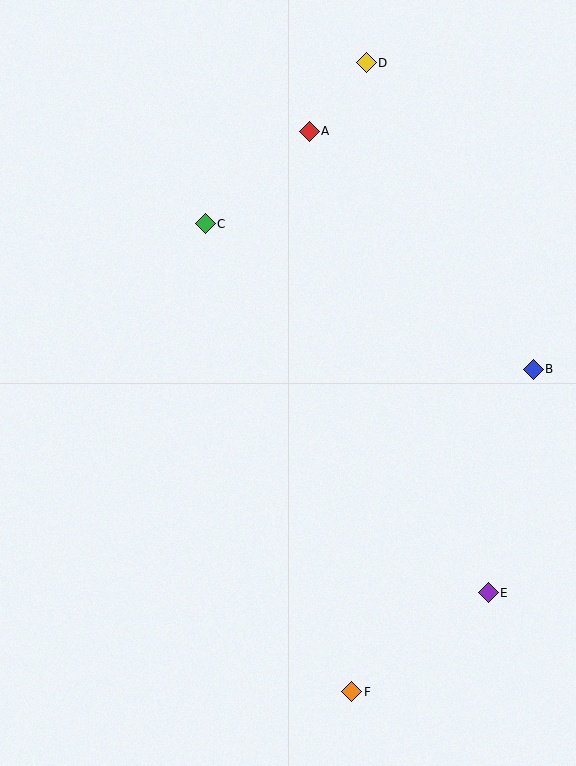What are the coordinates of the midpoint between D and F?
The midpoint between D and F is at (359, 377).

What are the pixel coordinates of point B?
Point B is at (533, 369).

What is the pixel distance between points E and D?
The distance between E and D is 544 pixels.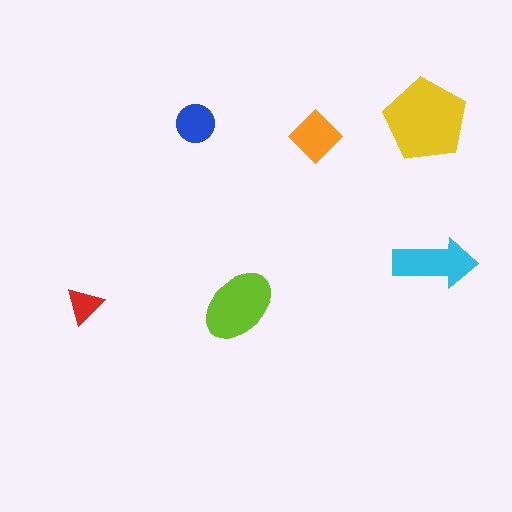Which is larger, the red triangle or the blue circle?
The blue circle.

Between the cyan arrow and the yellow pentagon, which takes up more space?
The yellow pentagon.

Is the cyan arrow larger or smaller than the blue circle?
Larger.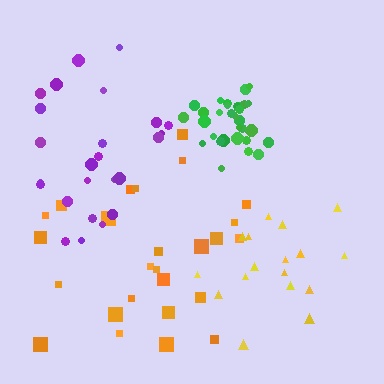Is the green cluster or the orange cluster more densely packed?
Green.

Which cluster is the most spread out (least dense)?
Orange.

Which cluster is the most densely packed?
Green.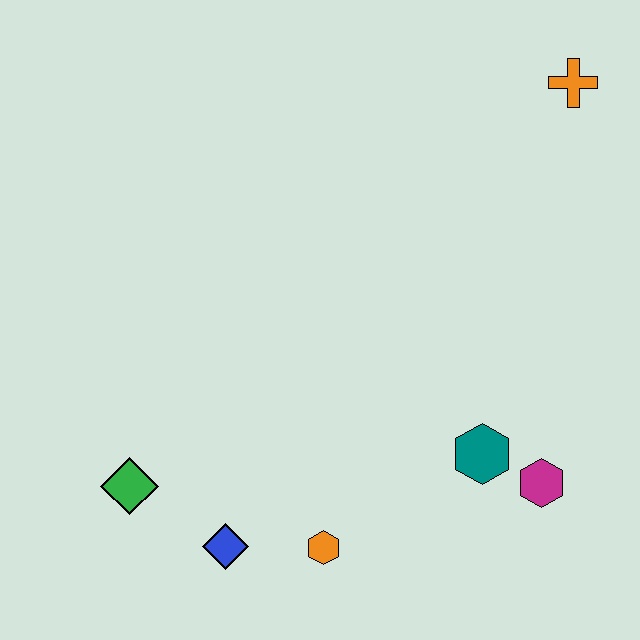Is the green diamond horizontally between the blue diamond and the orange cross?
No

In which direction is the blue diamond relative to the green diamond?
The blue diamond is to the right of the green diamond.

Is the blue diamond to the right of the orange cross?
No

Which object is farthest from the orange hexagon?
The orange cross is farthest from the orange hexagon.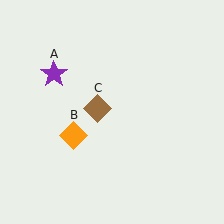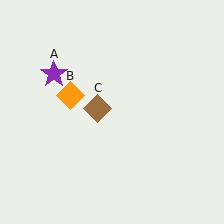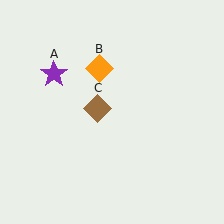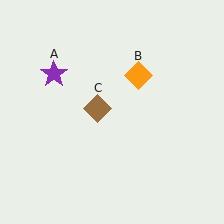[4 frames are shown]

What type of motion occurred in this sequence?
The orange diamond (object B) rotated clockwise around the center of the scene.